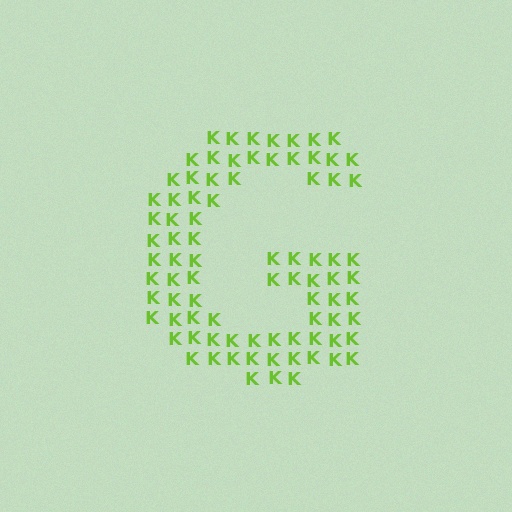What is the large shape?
The large shape is the letter G.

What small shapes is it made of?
It is made of small letter K's.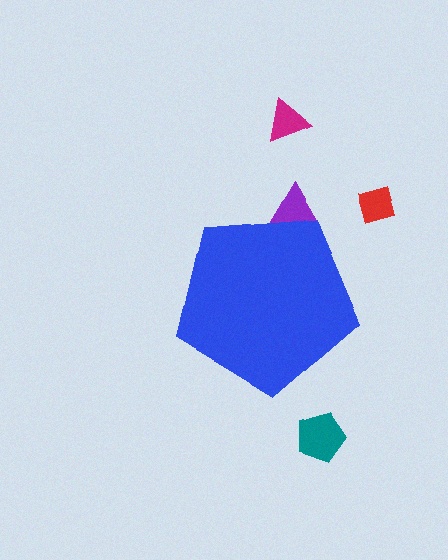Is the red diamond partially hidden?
No, the red diamond is fully visible.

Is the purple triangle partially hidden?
Yes, the purple triangle is partially hidden behind the blue pentagon.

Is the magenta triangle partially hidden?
No, the magenta triangle is fully visible.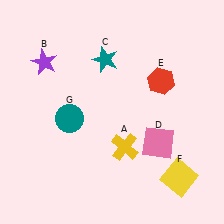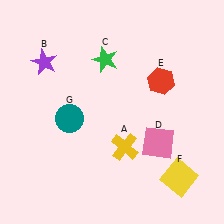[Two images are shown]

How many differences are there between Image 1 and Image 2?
There is 1 difference between the two images.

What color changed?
The star (C) changed from teal in Image 1 to green in Image 2.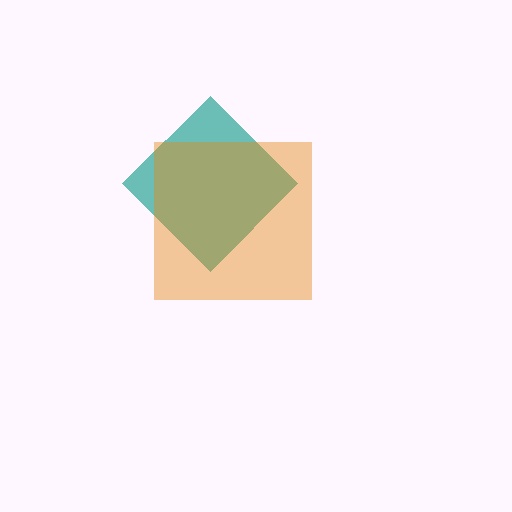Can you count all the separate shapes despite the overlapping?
Yes, there are 2 separate shapes.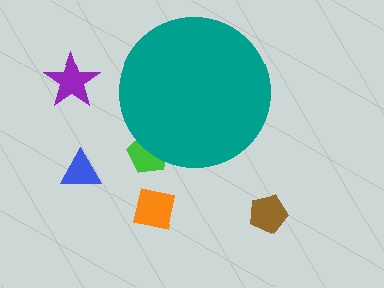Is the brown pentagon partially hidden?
No, the brown pentagon is fully visible.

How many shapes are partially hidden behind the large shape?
1 shape is partially hidden.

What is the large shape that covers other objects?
A teal circle.